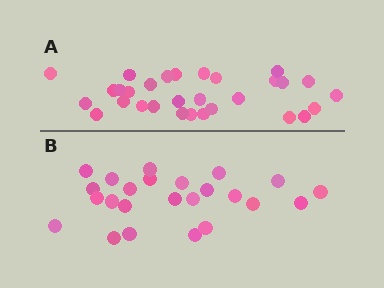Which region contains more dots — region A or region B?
Region A (the top region) has more dots.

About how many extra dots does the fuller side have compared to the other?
Region A has about 6 more dots than region B.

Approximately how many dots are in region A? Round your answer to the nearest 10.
About 30 dots.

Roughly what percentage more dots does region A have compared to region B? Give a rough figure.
About 25% more.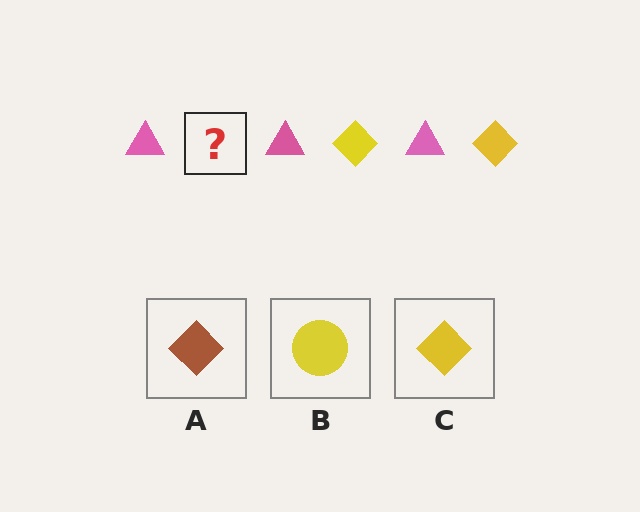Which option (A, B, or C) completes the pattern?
C.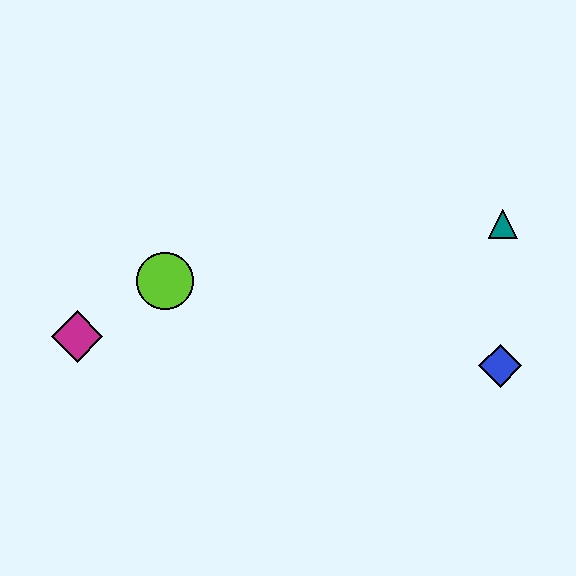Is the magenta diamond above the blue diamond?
Yes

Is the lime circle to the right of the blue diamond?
No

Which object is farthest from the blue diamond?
The magenta diamond is farthest from the blue diamond.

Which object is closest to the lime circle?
The magenta diamond is closest to the lime circle.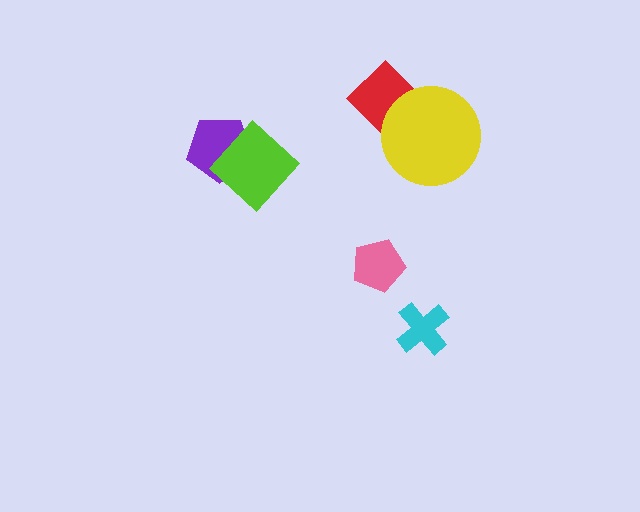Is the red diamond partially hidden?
Yes, it is partially covered by another shape.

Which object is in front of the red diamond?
The yellow circle is in front of the red diamond.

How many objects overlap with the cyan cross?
0 objects overlap with the cyan cross.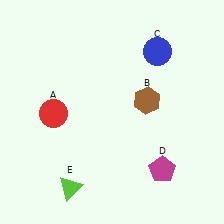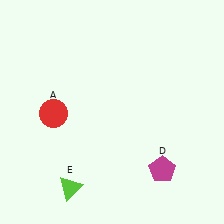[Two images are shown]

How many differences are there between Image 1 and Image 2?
There are 2 differences between the two images.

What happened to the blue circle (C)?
The blue circle (C) was removed in Image 2. It was in the top-right area of Image 1.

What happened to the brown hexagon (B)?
The brown hexagon (B) was removed in Image 2. It was in the top-right area of Image 1.